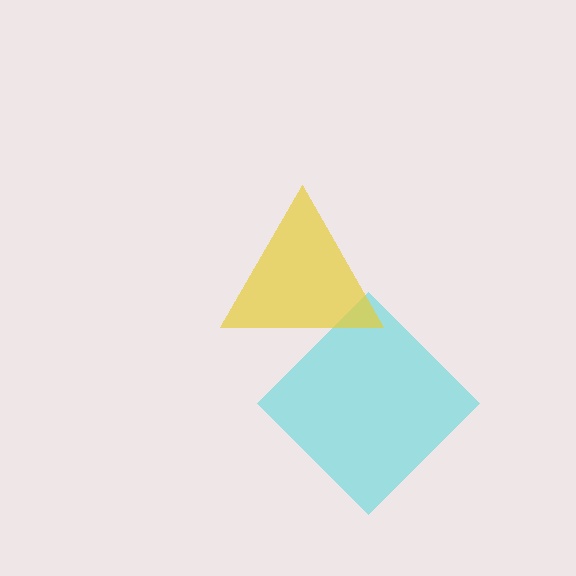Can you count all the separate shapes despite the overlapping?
Yes, there are 2 separate shapes.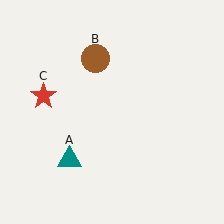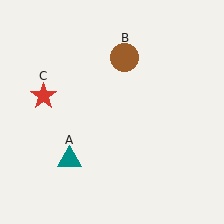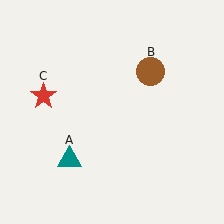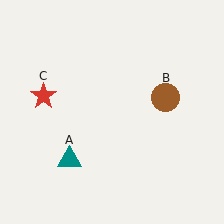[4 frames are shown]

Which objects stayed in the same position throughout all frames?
Teal triangle (object A) and red star (object C) remained stationary.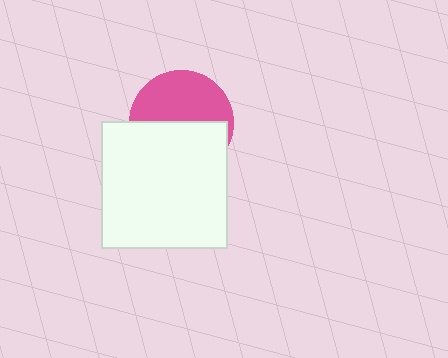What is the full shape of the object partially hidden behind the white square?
The partially hidden object is a pink circle.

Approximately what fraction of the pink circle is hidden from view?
Roughly 50% of the pink circle is hidden behind the white square.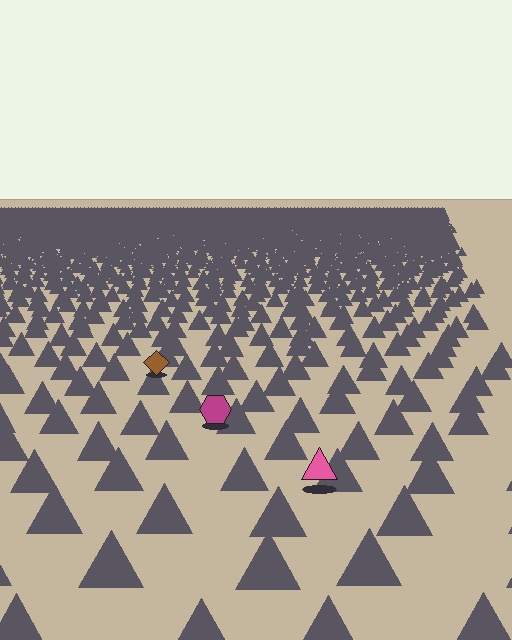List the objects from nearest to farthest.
From nearest to farthest: the pink triangle, the magenta hexagon, the brown diamond.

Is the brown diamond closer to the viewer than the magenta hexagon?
No. The magenta hexagon is closer — you can tell from the texture gradient: the ground texture is coarser near it.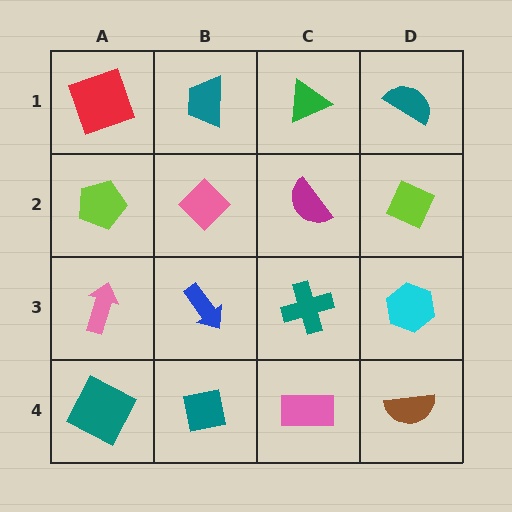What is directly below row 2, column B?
A blue arrow.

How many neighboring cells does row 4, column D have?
2.